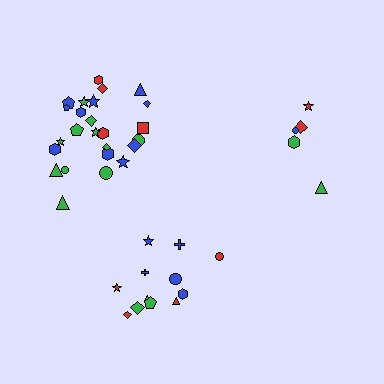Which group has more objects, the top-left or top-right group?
The top-left group.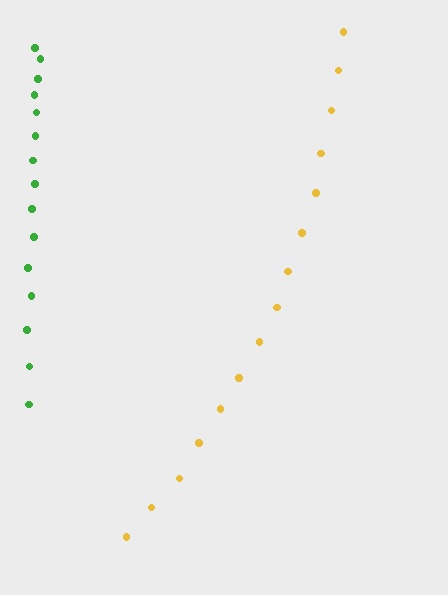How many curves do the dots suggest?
There are 2 distinct paths.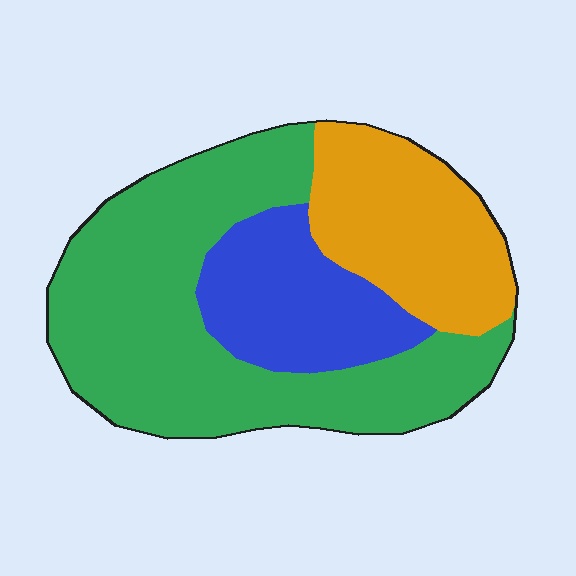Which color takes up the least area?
Blue, at roughly 20%.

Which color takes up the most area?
Green, at roughly 55%.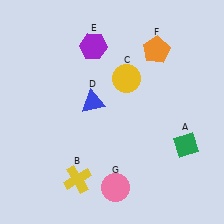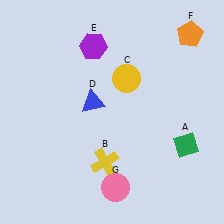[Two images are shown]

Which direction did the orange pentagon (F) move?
The orange pentagon (F) moved right.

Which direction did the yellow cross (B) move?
The yellow cross (B) moved right.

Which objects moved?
The objects that moved are: the yellow cross (B), the orange pentagon (F).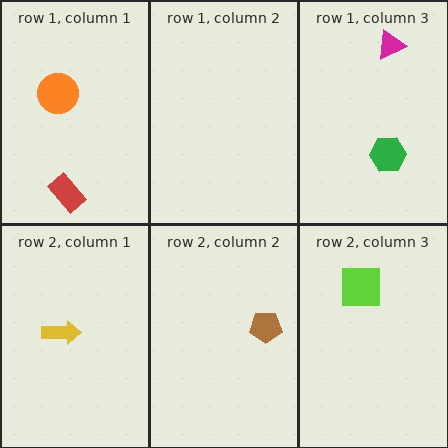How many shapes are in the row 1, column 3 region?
2.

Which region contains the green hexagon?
The row 1, column 3 region.